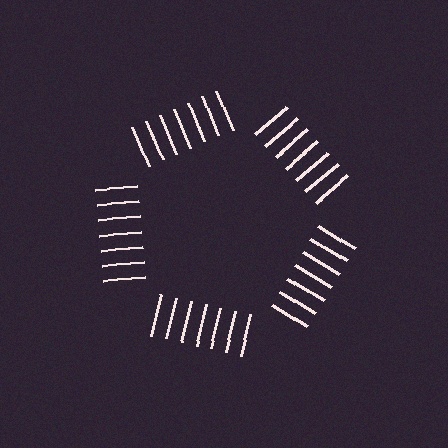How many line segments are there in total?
35 — 7 along each of the 5 edges.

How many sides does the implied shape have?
5 sides — the line-ends trace a pentagon.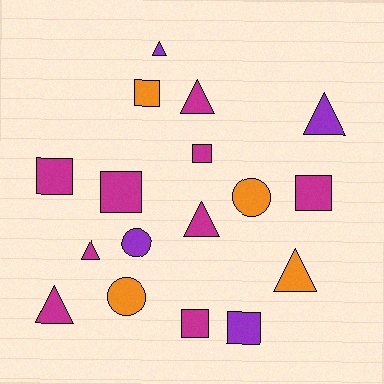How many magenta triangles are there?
There are 4 magenta triangles.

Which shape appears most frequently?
Triangle, with 7 objects.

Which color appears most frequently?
Magenta, with 9 objects.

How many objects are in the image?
There are 17 objects.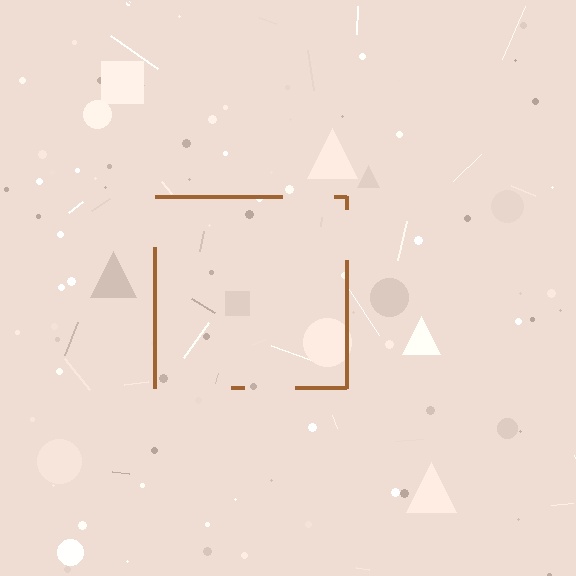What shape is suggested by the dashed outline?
The dashed outline suggests a square.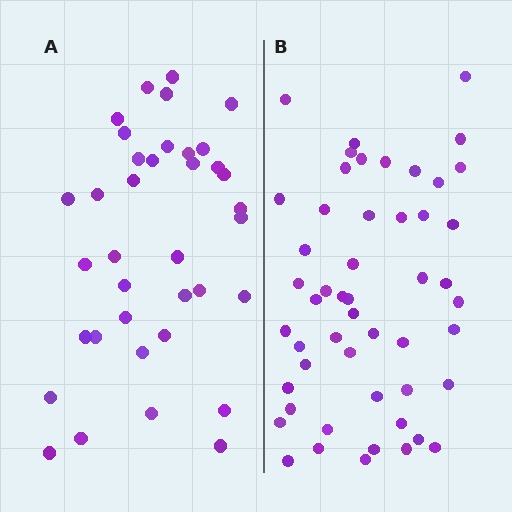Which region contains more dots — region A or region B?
Region B (the right region) has more dots.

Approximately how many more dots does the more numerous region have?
Region B has approximately 15 more dots than region A.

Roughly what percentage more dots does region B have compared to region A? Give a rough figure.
About 40% more.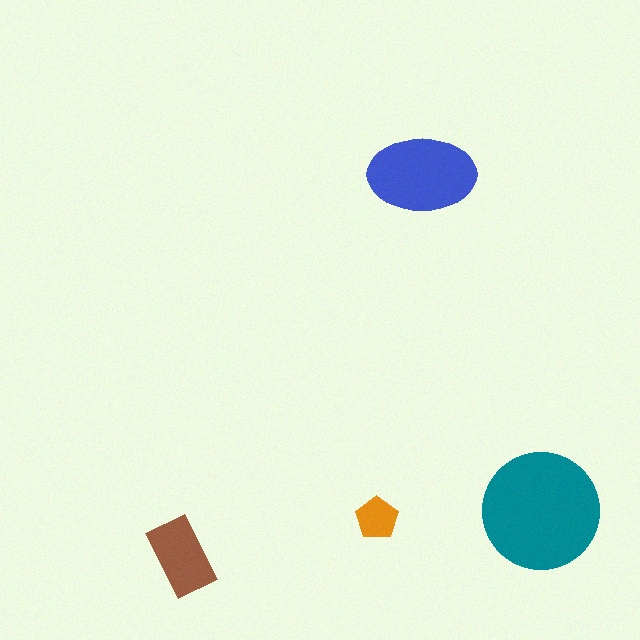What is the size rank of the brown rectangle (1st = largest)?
3rd.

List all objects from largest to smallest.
The teal circle, the blue ellipse, the brown rectangle, the orange pentagon.